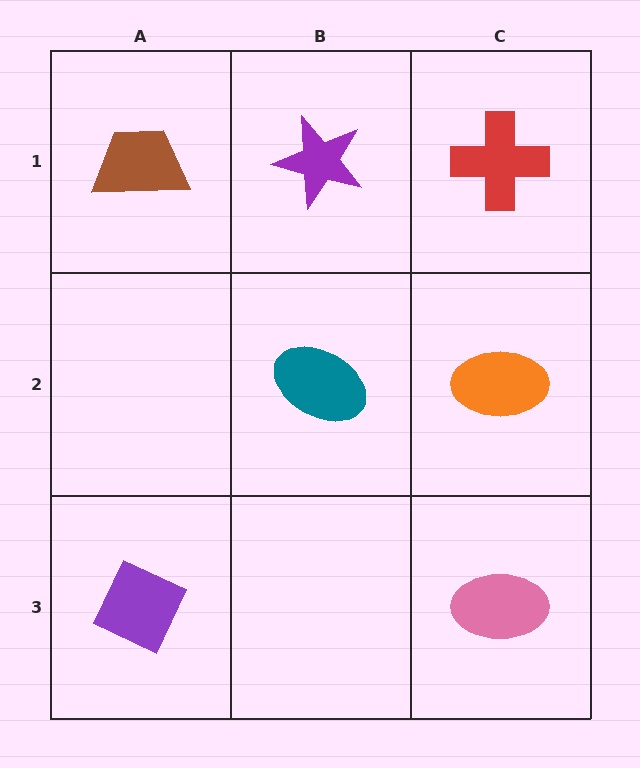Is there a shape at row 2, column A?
No, that cell is empty.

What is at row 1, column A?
A brown trapezoid.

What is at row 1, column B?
A purple star.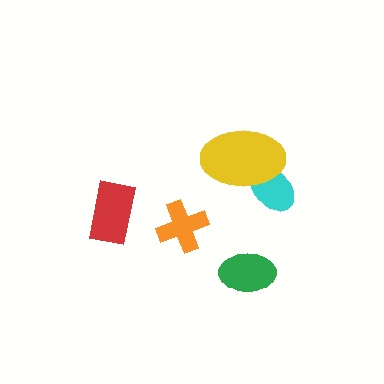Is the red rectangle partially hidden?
No, no other shape covers it.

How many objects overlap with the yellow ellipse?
1 object overlaps with the yellow ellipse.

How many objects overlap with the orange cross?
0 objects overlap with the orange cross.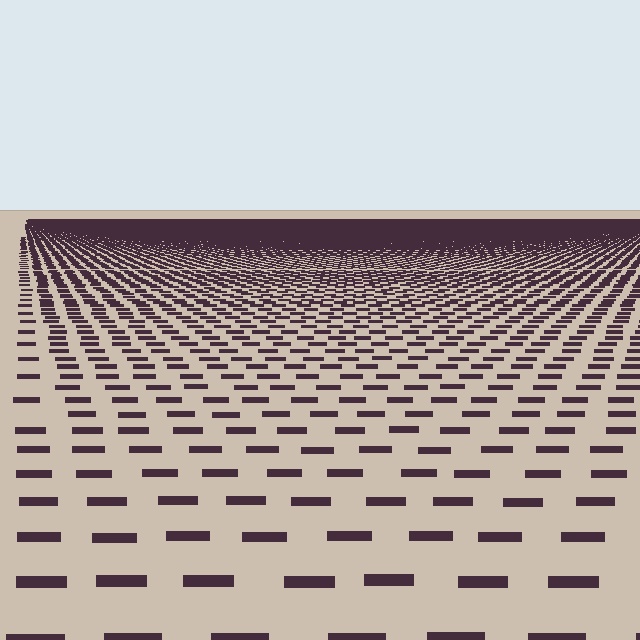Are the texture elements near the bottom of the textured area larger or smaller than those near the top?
Larger. Near the bottom, elements are closer to the viewer and appear at a bigger on-screen size.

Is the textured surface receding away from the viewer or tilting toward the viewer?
The surface is receding away from the viewer. Texture elements get smaller and denser toward the top.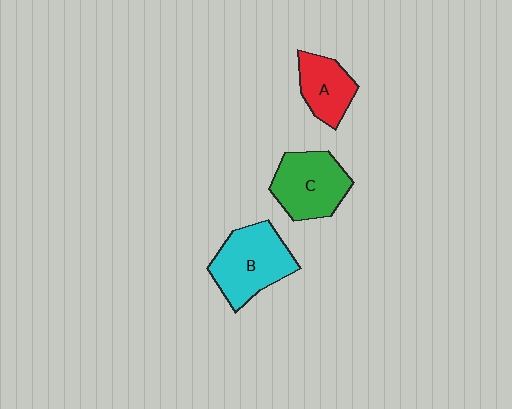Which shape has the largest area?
Shape B (cyan).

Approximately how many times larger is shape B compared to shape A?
Approximately 1.6 times.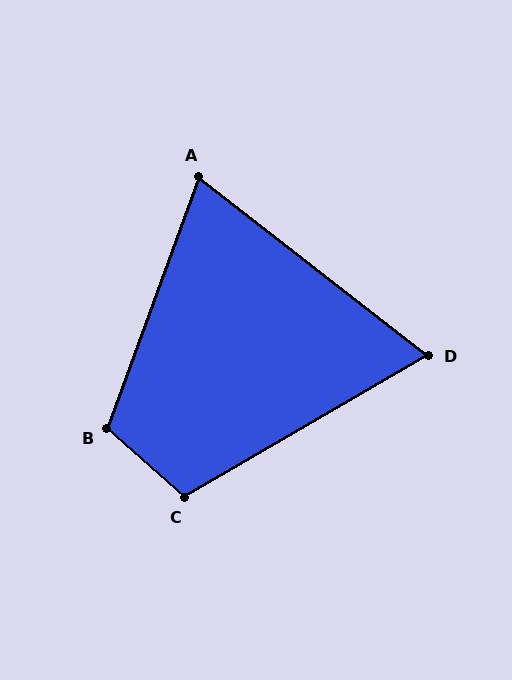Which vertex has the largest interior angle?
B, at approximately 112 degrees.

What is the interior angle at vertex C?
Approximately 108 degrees (obtuse).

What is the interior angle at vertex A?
Approximately 72 degrees (acute).